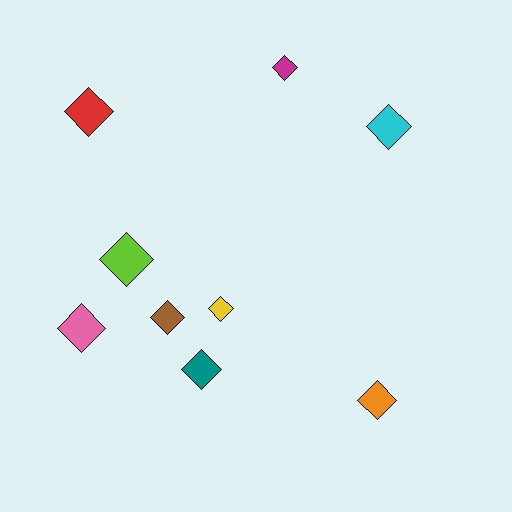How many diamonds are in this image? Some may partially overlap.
There are 9 diamonds.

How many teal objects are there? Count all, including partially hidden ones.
There is 1 teal object.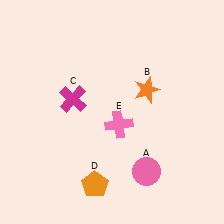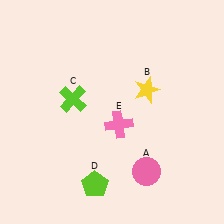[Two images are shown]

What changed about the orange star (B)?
In Image 1, B is orange. In Image 2, it changed to yellow.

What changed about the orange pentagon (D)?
In Image 1, D is orange. In Image 2, it changed to lime.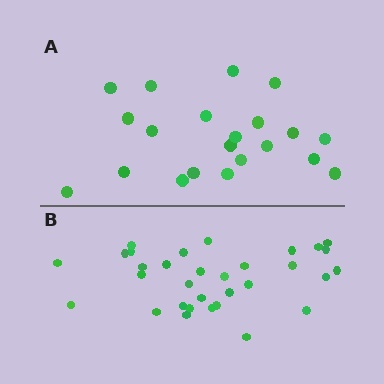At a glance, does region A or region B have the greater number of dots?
Region B (the bottom region) has more dots.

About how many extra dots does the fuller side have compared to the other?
Region B has roughly 12 or so more dots than region A.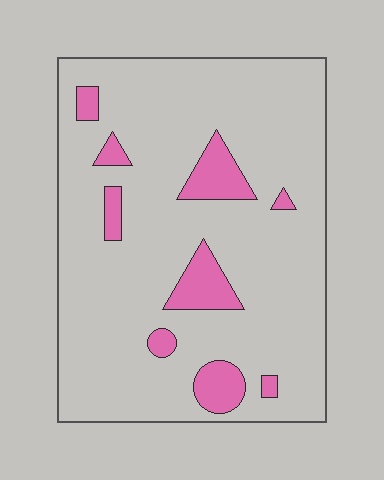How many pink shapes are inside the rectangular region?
9.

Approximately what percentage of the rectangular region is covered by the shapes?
Approximately 10%.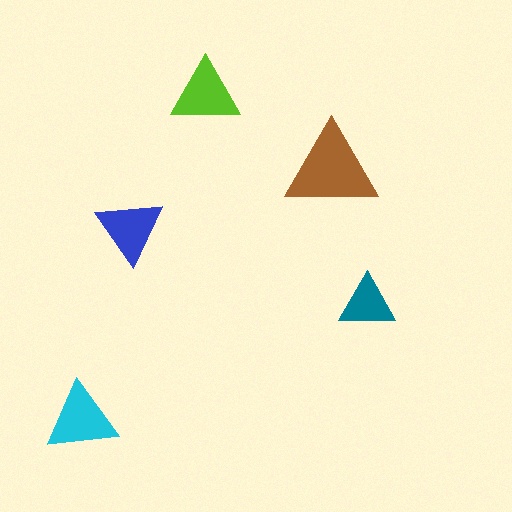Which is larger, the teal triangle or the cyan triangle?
The cyan one.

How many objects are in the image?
There are 5 objects in the image.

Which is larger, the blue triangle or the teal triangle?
The blue one.